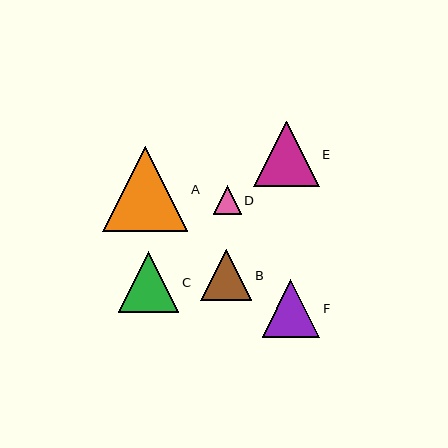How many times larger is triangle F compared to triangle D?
Triangle F is approximately 2.0 times the size of triangle D.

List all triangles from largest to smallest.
From largest to smallest: A, E, C, F, B, D.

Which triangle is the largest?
Triangle A is the largest with a size of approximately 85 pixels.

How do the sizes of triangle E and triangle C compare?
Triangle E and triangle C are approximately the same size.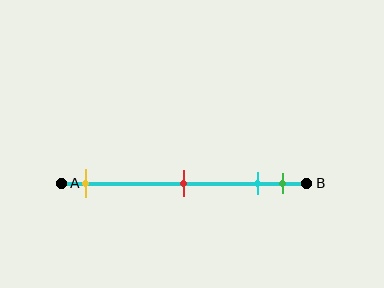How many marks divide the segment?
There are 4 marks dividing the segment.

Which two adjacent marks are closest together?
The cyan and green marks are the closest adjacent pair.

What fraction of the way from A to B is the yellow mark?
The yellow mark is approximately 10% (0.1) of the way from A to B.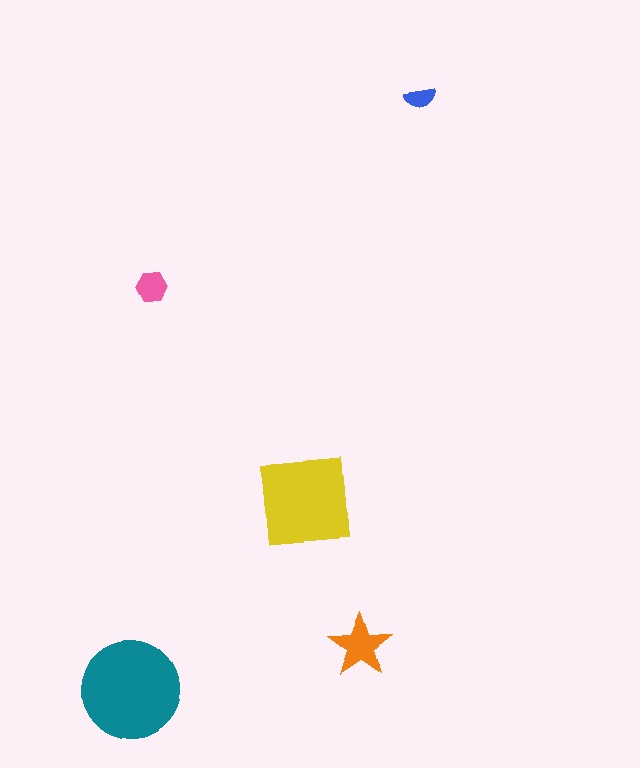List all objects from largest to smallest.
The teal circle, the yellow square, the orange star, the pink hexagon, the blue semicircle.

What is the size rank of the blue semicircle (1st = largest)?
5th.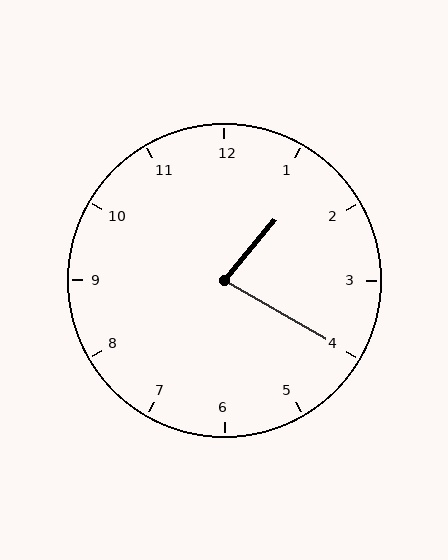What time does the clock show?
1:20.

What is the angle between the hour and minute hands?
Approximately 80 degrees.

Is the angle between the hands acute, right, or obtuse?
It is acute.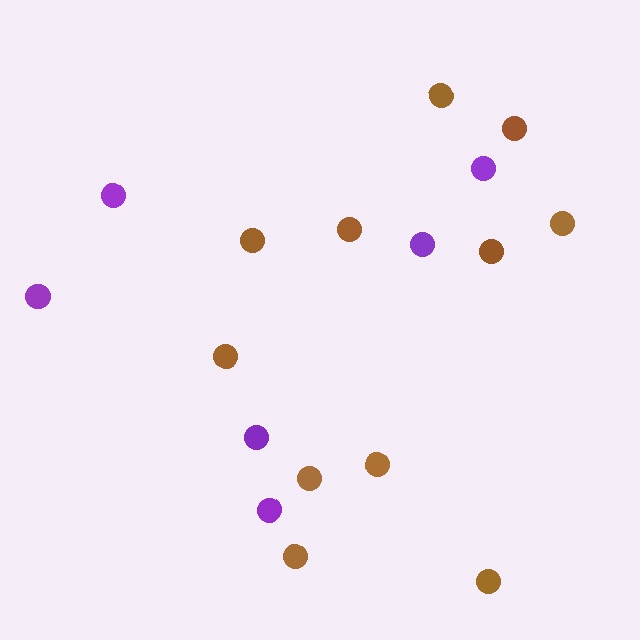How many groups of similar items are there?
There are 2 groups: one group of purple circles (6) and one group of brown circles (11).